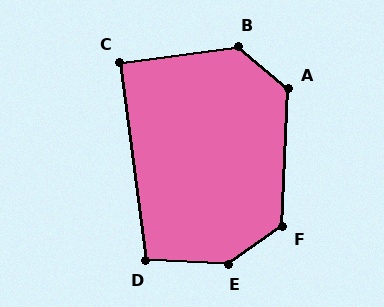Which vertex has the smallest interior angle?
C, at approximately 90 degrees.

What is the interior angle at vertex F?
Approximately 127 degrees (obtuse).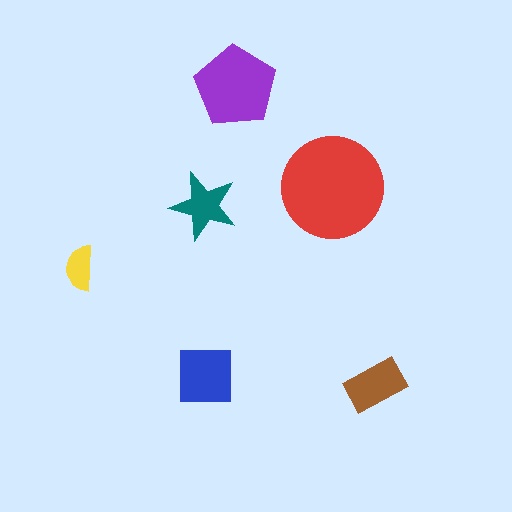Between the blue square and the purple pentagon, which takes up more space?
The purple pentagon.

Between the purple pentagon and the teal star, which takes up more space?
The purple pentagon.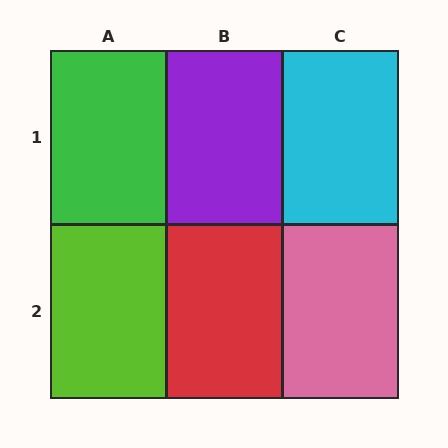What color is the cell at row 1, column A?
Green.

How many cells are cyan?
1 cell is cyan.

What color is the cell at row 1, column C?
Cyan.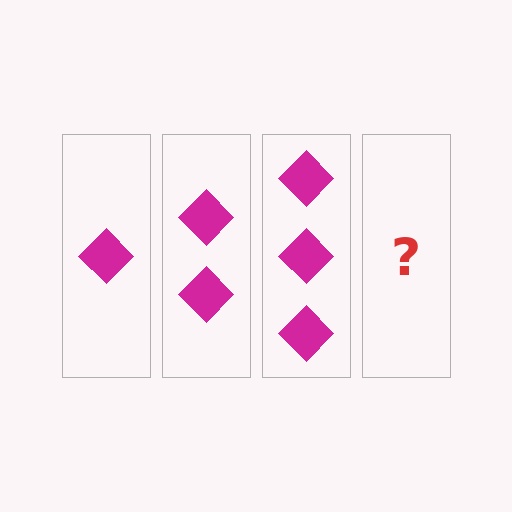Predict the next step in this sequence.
The next step is 4 diamonds.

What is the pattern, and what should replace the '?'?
The pattern is that each step adds one more diamond. The '?' should be 4 diamonds.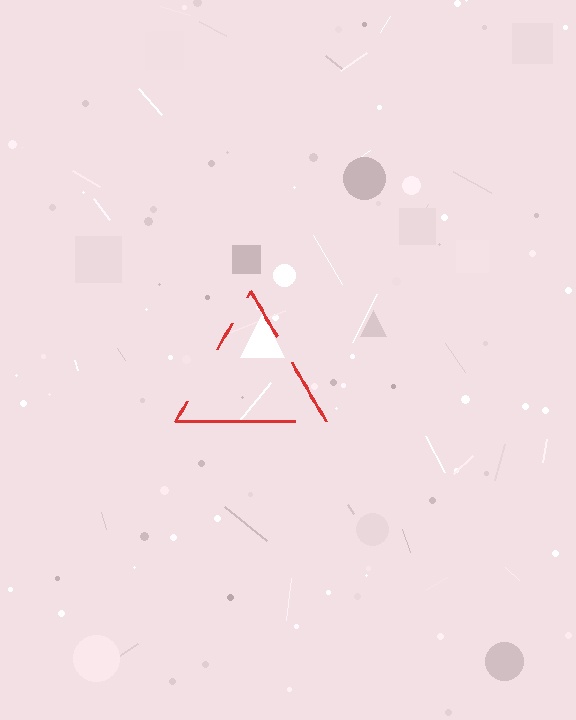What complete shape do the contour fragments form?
The contour fragments form a triangle.